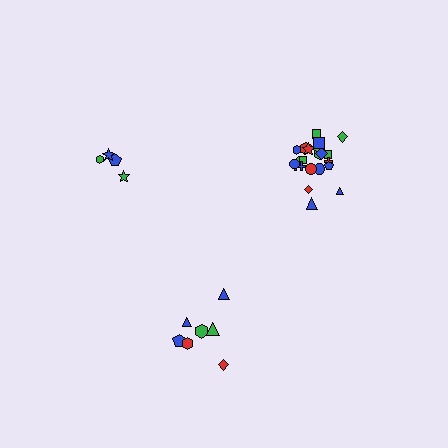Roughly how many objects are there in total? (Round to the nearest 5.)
Roughly 35 objects in total.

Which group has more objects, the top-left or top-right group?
The top-right group.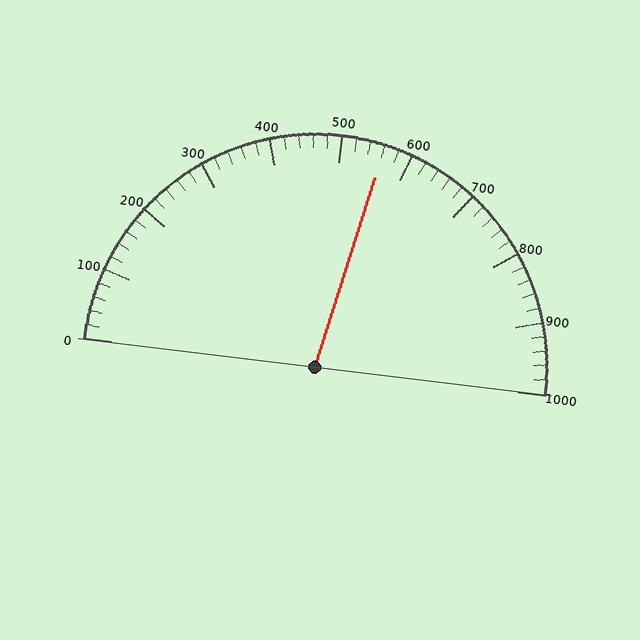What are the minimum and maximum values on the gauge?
The gauge ranges from 0 to 1000.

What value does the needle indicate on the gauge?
The needle indicates approximately 560.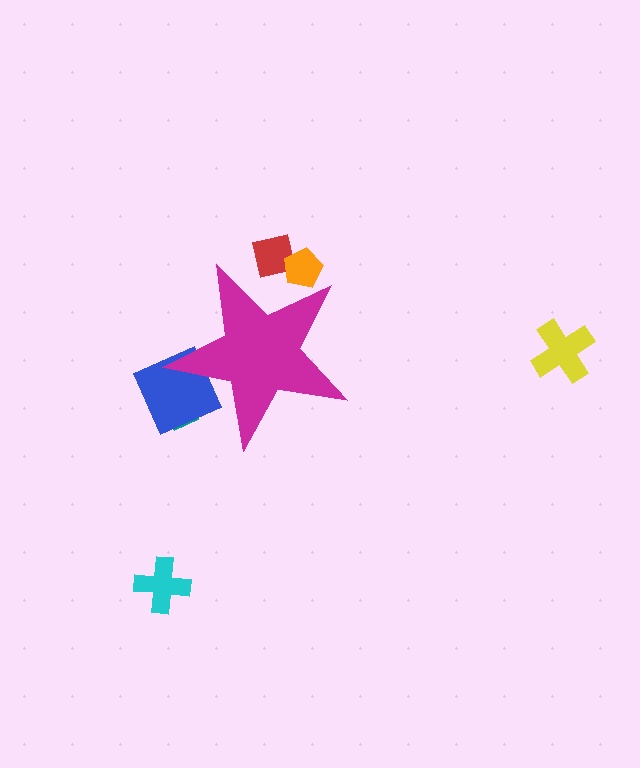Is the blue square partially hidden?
Yes, the blue square is partially hidden behind the magenta star.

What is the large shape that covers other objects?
A magenta star.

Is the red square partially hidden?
Yes, the red square is partially hidden behind the magenta star.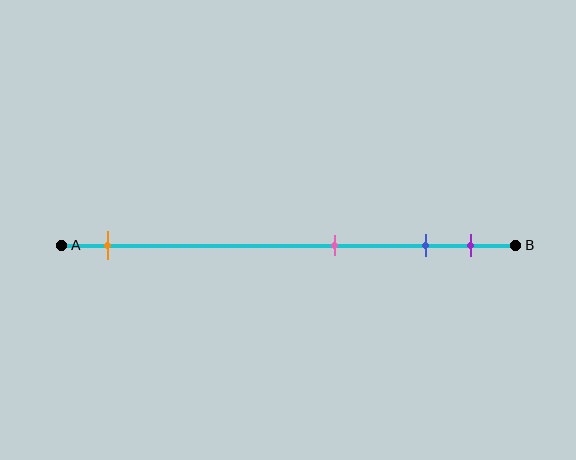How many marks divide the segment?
There are 4 marks dividing the segment.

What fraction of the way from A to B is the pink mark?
The pink mark is approximately 60% (0.6) of the way from A to B.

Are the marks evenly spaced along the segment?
No, the marks are not evenly spaced.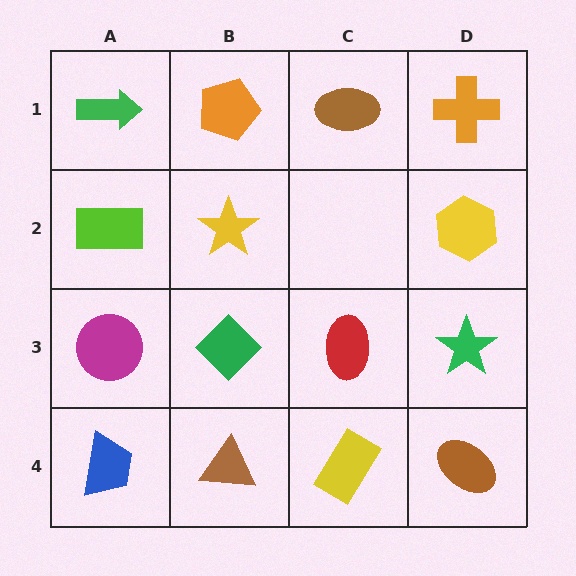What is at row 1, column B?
An orange pentagon.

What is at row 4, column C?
A yellow rectangle.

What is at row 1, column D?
An orange cross.